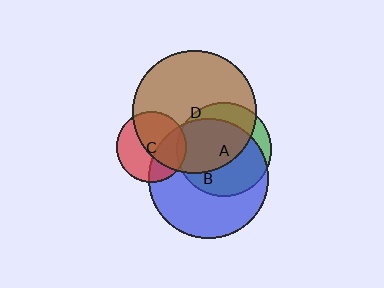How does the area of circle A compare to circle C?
Approximately 1.8 times.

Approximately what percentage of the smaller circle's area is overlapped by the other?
Approximately 60%.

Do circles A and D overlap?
Yes.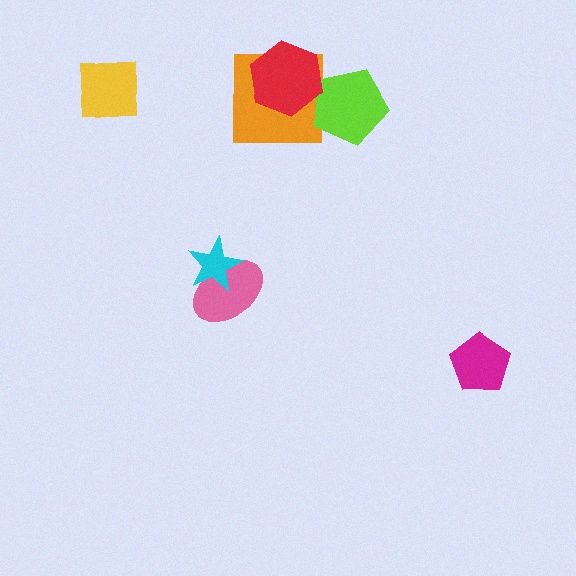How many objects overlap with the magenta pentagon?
0 objects overlap with the magenta pentagon.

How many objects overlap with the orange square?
2 objects overlap with the orange square.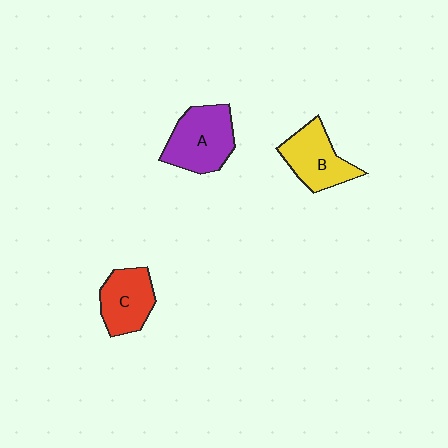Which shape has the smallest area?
Shape C (red).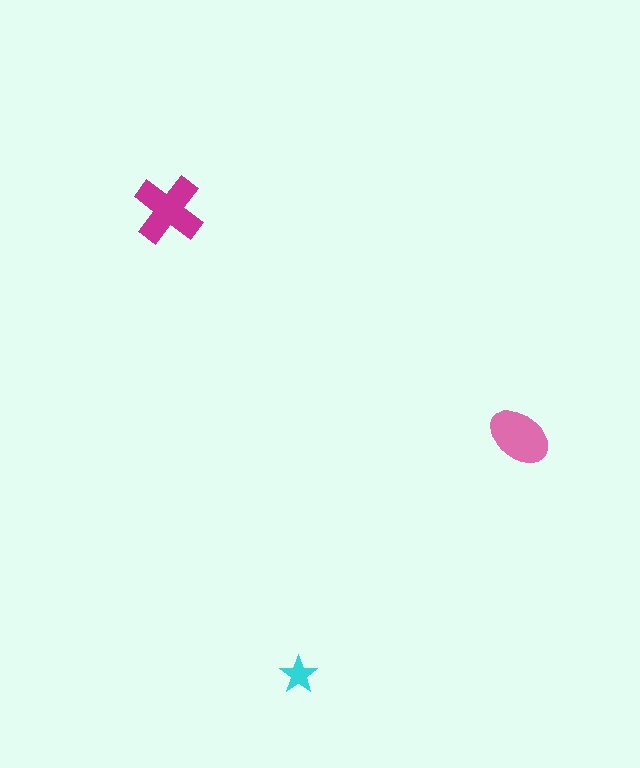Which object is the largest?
The magenta cross.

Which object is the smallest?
The cyan star.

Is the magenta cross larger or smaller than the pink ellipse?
Larger.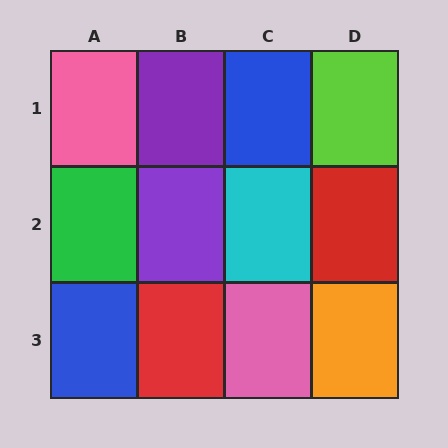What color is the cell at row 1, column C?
Blue.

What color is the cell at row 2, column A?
Green.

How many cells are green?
1 cell is green.